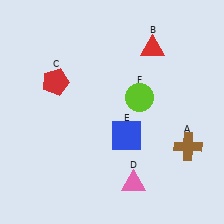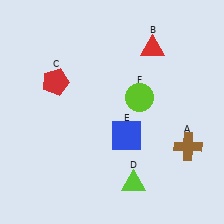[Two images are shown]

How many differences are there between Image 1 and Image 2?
There is 1 difference between the two images.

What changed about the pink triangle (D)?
In Image 1, D is pink. In Image 2, it changed to lime.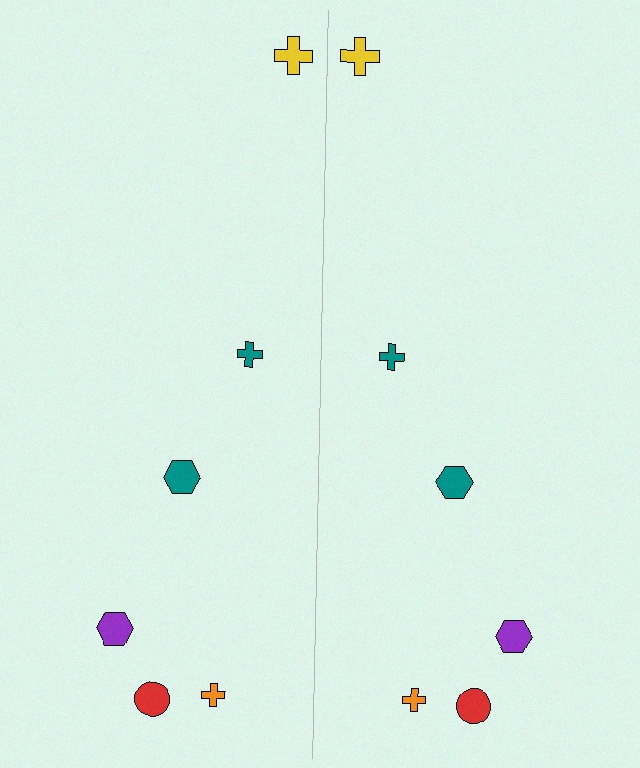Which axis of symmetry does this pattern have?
The pattern has a vertical axis of symmetry running through the center of the image.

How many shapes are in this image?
There are 12 shapes in this image.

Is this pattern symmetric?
Yes, this pattern has bilateral (reflection) symmetry.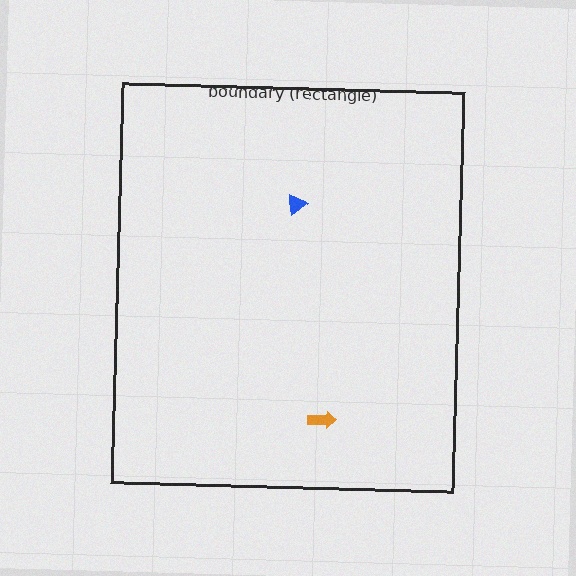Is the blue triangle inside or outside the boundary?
Inside.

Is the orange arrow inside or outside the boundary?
Inside.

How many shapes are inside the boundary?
2 inside, 0 outside.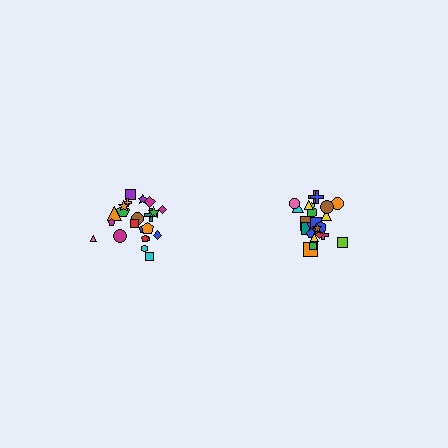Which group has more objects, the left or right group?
The right group.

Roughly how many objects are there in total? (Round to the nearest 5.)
Roughly 45 objects in total.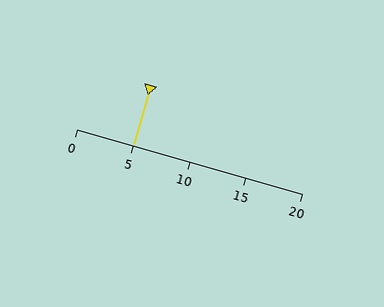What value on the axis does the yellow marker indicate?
The marker indicates approximately 5.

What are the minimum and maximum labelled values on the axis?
The axis runs from 0 to 20.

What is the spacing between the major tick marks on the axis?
The major ticks are spaced 5 apart.